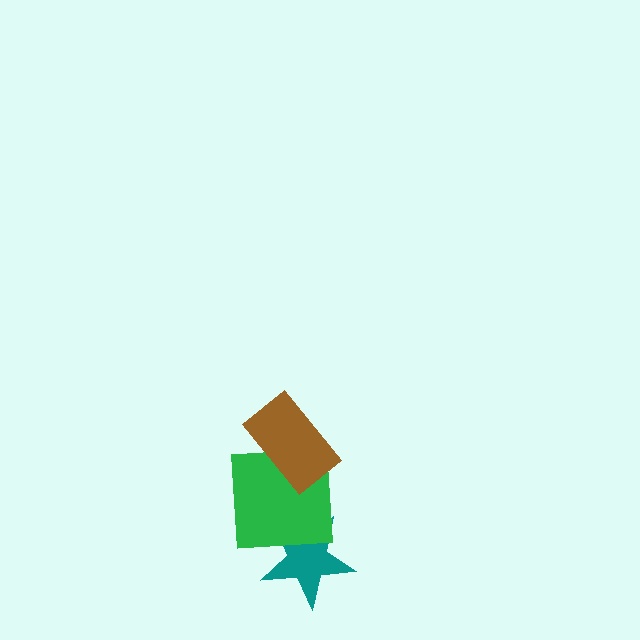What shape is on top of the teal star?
The green square is on top of the teal star.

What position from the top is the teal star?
The teal star is 3rd from the top.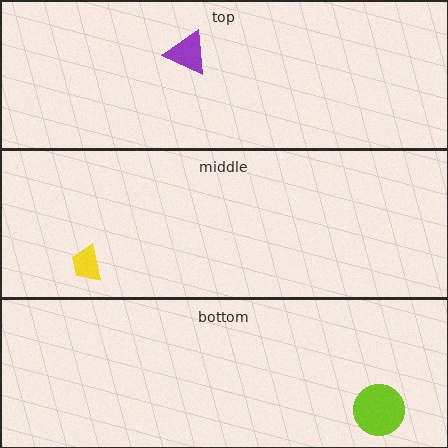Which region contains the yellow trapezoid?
The middle region.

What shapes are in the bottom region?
The lime circle.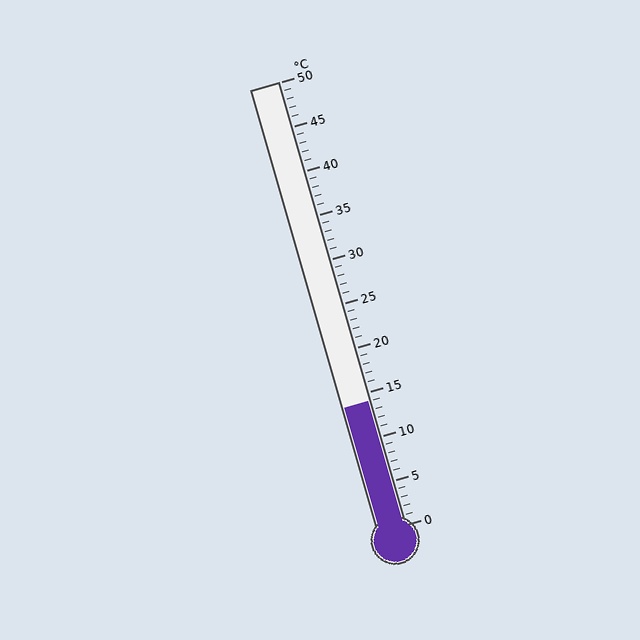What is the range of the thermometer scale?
The thermometer scale ranges from 0°C to 50°C.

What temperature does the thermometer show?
The thermometer shows approximately 14°C.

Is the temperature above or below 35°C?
The temperature is below 35°C.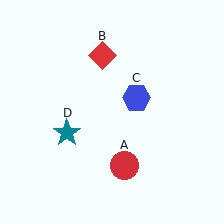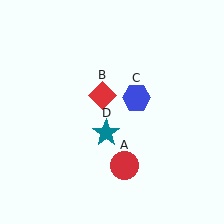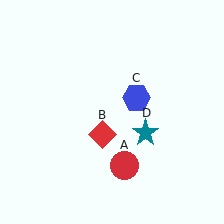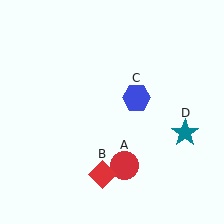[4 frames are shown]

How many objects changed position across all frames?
2 objects changed position: red diamond (object B), teal star (object D).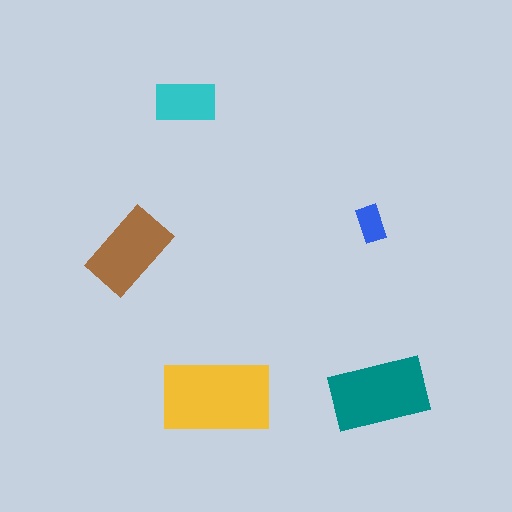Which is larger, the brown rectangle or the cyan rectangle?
The brown one.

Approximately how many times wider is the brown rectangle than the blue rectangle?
About 2.5 times wider.